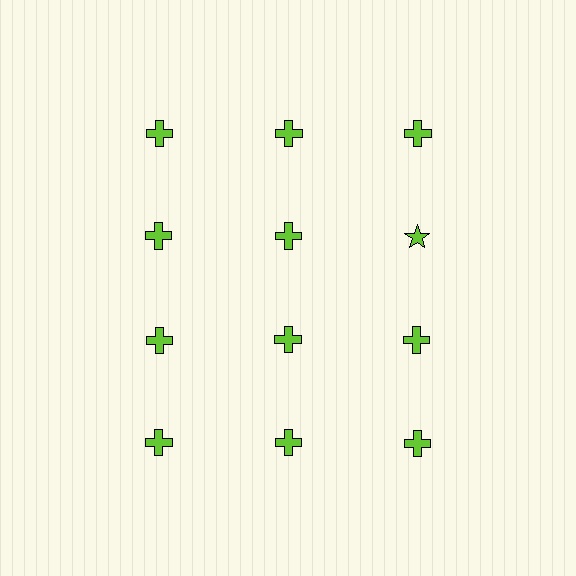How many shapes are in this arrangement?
There are 12 shapes arranged in a grid pattern.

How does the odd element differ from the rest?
It has a different shape: star instead of cross.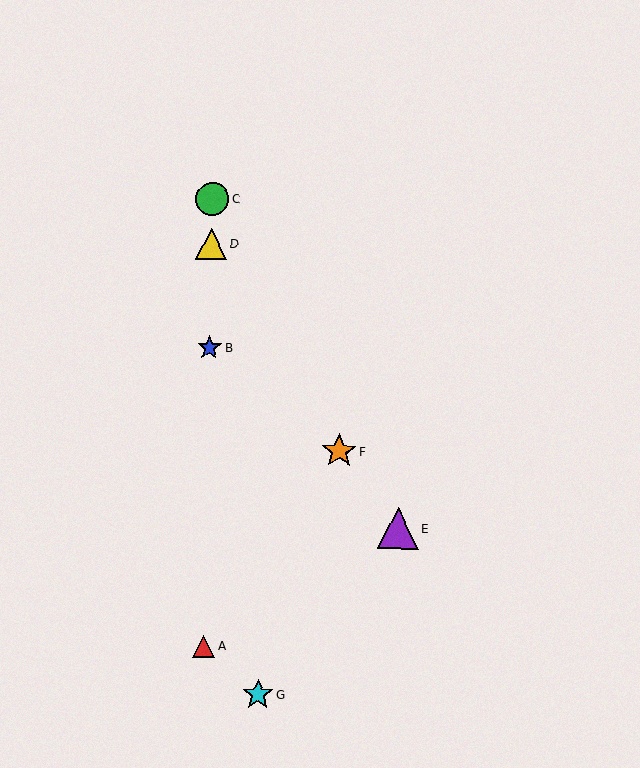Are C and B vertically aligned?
Yes, both are at x≈212.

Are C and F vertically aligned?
No, C is at x≈212 and F is at x≈339.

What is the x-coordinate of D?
Object D is at x≈211.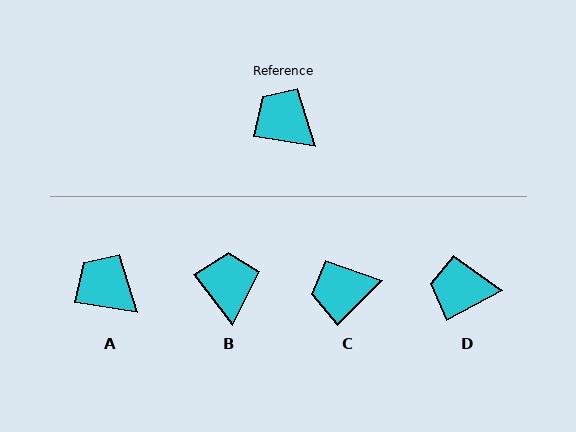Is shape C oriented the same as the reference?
No, it is off by about 54 degrees.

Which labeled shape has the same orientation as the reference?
A.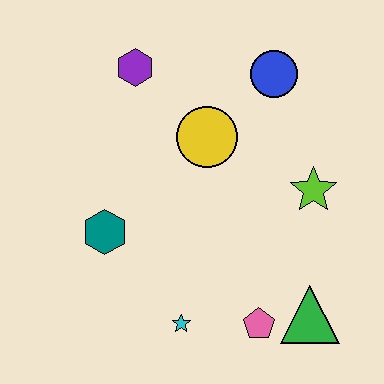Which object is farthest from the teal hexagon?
The blue circle is farthest from the teal hexagon.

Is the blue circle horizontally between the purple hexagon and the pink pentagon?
No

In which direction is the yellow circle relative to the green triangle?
The yellow circle is above the green triangle.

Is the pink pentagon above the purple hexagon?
No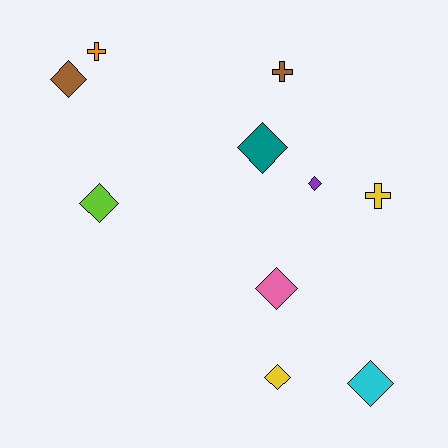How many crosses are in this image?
There are 3 crosses.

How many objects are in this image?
There are 10 objects.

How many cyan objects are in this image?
There is 1 cyan object.